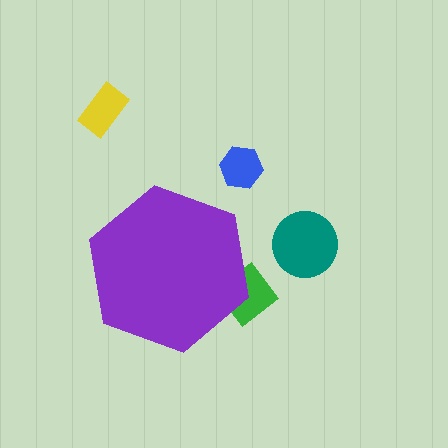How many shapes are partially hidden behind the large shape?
1 shape is partially hidden.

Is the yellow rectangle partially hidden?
No, the yellow rectangle is fully visible.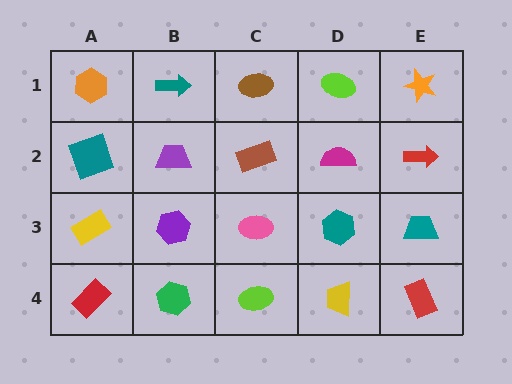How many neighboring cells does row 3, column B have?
4.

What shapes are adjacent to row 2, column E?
An orange star (row 1, column E), a teal trapezoid (row 3, column E), a magenta semicircle (row 2, column D).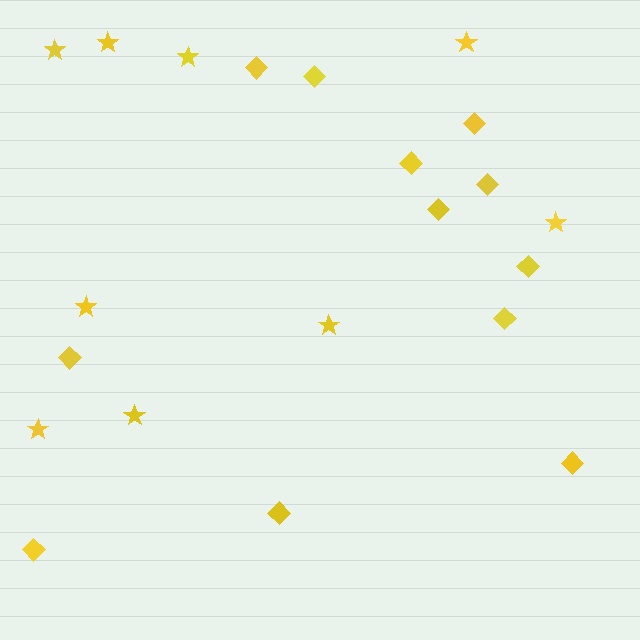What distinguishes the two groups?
There are 2 groups: one group of diamonds (12) and one group of stars (9).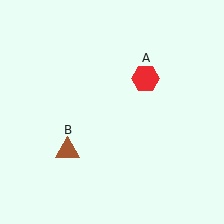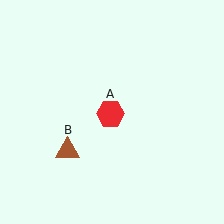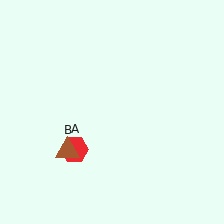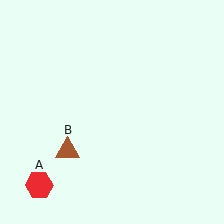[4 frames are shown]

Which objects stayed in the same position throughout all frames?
Brown triangle (object B) remained stationary.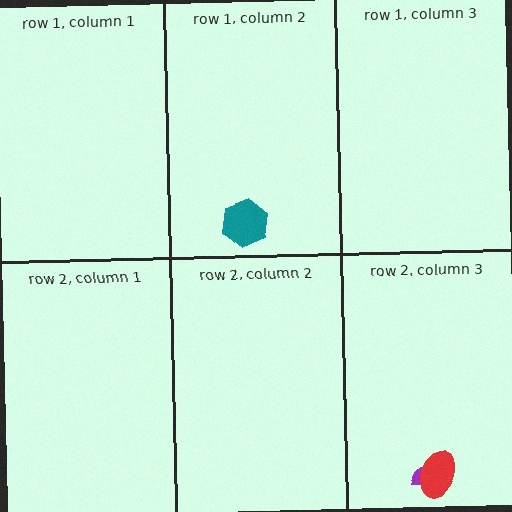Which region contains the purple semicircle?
The row 2, column 3 region.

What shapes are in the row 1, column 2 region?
The teal hexagon.